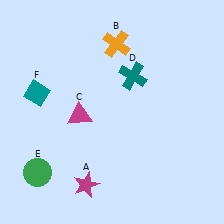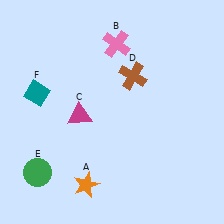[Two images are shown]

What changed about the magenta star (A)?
In Image 1, A is magenta. In Image 2, it changed to orange.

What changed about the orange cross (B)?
In Image 1, B is orange. In Image 2, it changed to pink.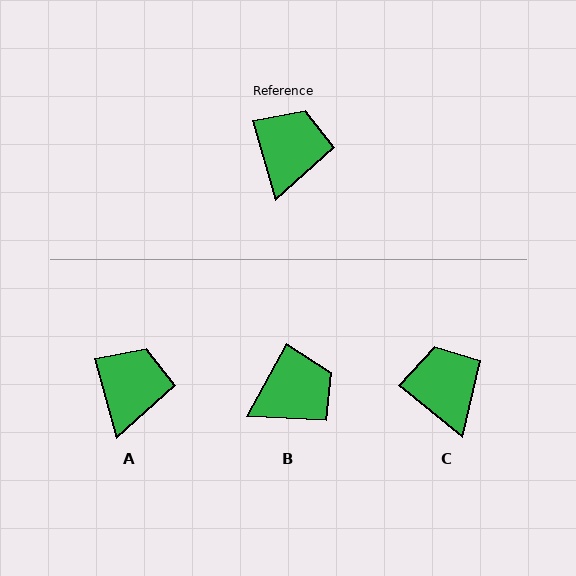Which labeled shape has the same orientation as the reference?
A.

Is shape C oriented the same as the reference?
No, it is off by about 35 degrees.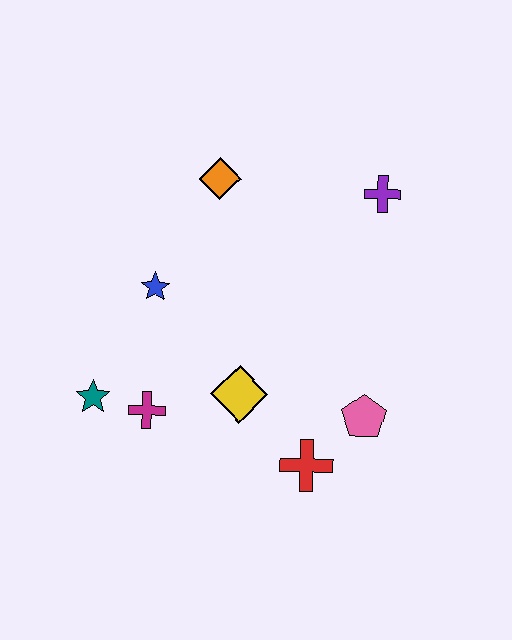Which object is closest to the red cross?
The pink pentagon is closest to the red cross.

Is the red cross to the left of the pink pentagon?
Yes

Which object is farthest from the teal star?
The purple cross is farthest from the teal star.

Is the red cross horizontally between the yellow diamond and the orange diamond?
No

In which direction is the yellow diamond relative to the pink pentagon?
The yellow diamond is to the left of the pink pentagon.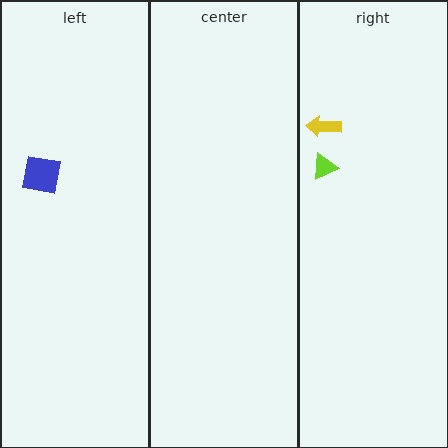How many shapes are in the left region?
1.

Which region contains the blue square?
The left region.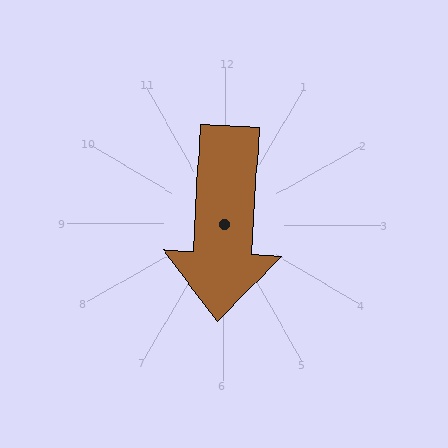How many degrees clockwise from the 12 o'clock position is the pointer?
Approximately 183 degrees.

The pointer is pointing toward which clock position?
Roughly 6 o'clock.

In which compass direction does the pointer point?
South.